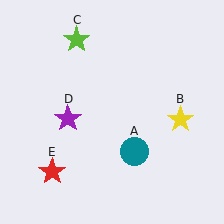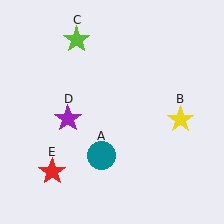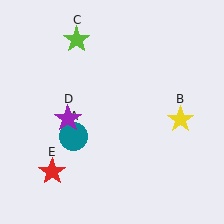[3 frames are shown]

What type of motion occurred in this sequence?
The teal circle (object A) rotated clockwise around the center of the scene.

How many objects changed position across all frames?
1 object changed position: teal circle (object A).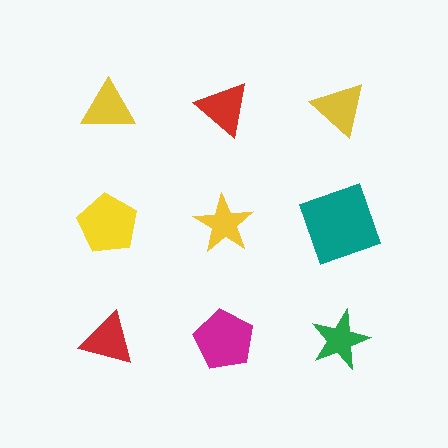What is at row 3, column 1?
A red triangle.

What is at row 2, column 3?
A teal square.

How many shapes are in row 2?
3 shapes.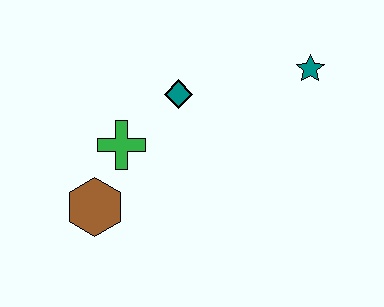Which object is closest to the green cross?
The brown hexagon is closest to the green cross.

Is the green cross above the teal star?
No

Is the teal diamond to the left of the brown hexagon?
No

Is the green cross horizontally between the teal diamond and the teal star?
No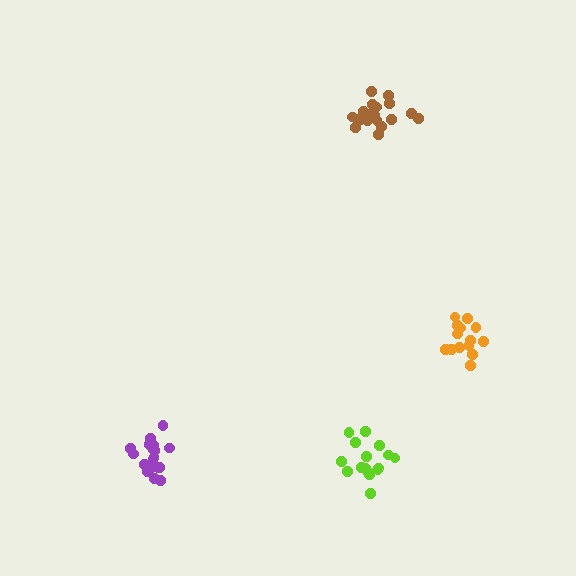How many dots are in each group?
Group 1: 15 dots, Group 2: 17 dots, Group 3: 19 dots, Group 4: 19 dots (70 total).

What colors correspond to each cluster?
The clusters are colored: orange, lime, brown, purple.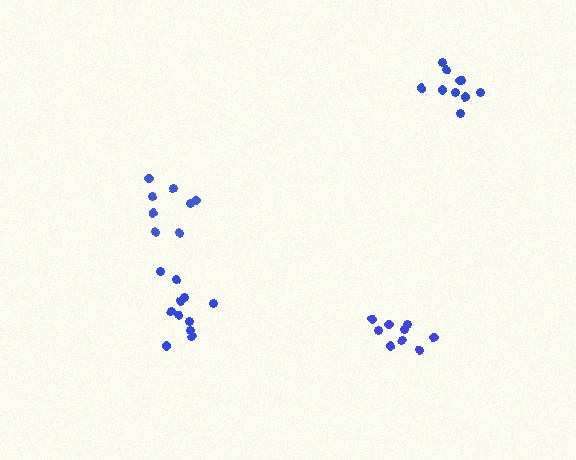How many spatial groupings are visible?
There are 4 spatial groupings.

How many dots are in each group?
Group 1: 9 dots, Group 2: 8 dots, Group 3: 11 dots, Group 4: 10 dots (38 total).